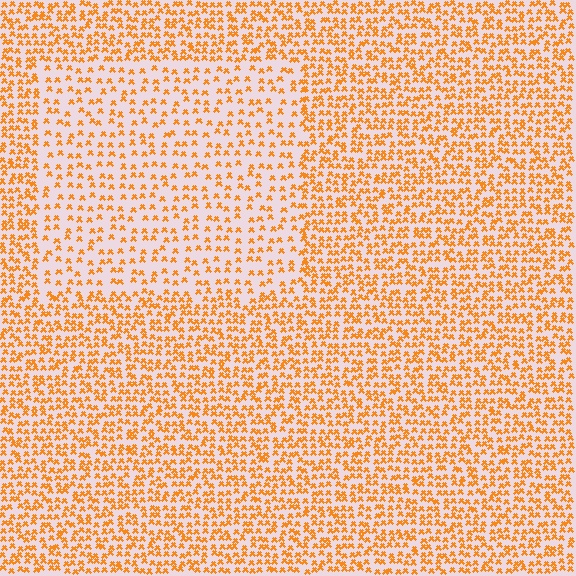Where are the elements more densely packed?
The elements are more densely packed outside the rectangle boundary.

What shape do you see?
I see a rectangle.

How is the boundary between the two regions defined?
The boundary is defined by a change in element density (approximately 1.9x ratio). All elements are the same color, size, and shape.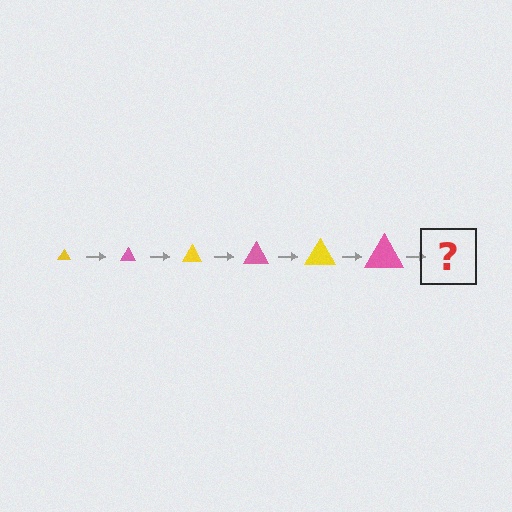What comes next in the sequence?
The next element should be a yellow triangle, larger than the previous one.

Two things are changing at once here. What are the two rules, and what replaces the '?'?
The two rules are that the triangle grows larger each step and the color cycles through yellow and pink. The '?' should be a yellow triangle, larger than the previous one.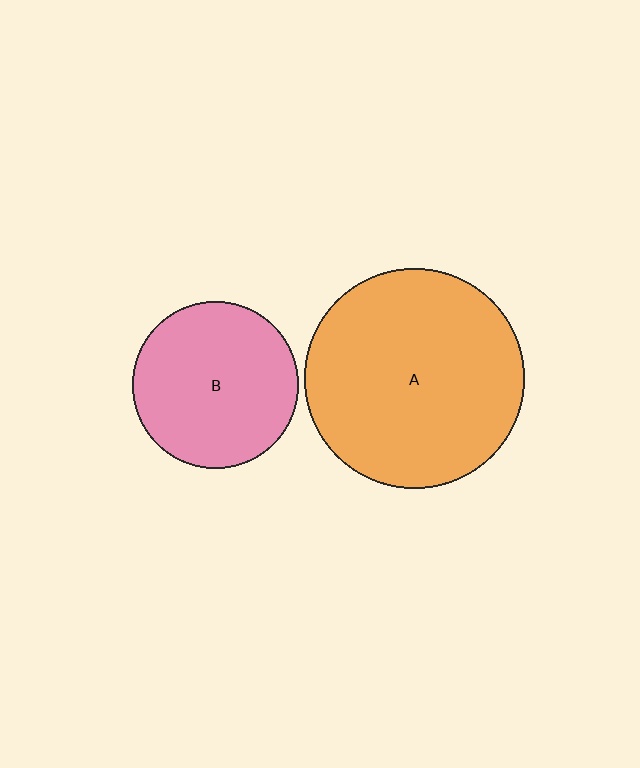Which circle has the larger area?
Circle A (orange).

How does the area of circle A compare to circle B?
Approximately 1.7 times.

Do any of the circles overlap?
No, none of the circles overlap.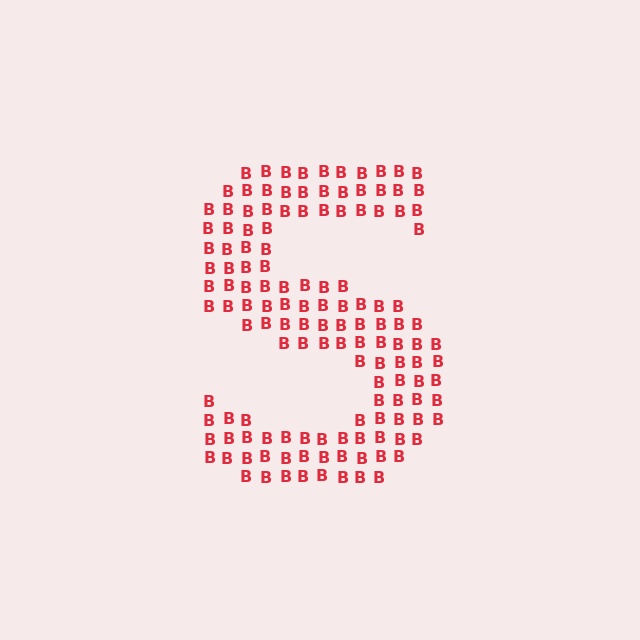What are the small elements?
The small elements are letter B's.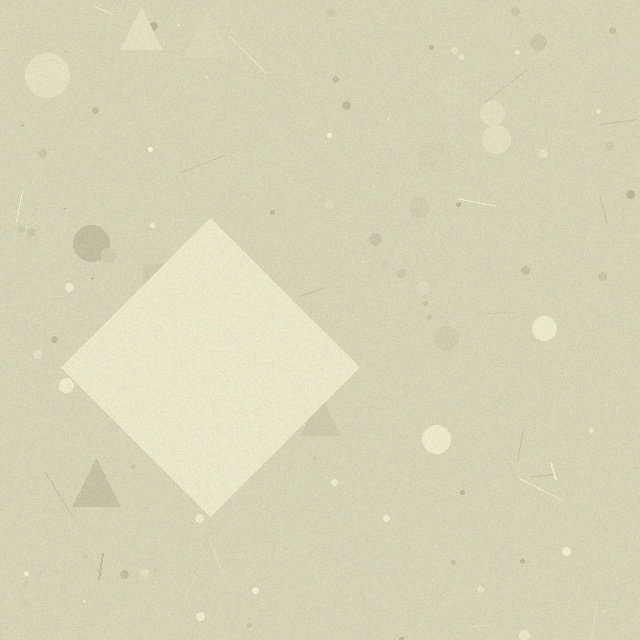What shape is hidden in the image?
A diamond is hidden in the image.